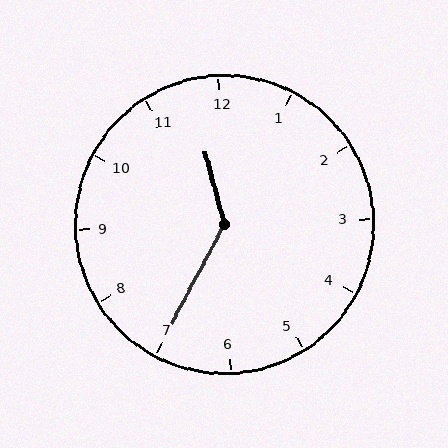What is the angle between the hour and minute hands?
Approximately 138 degrees.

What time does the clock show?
11:35.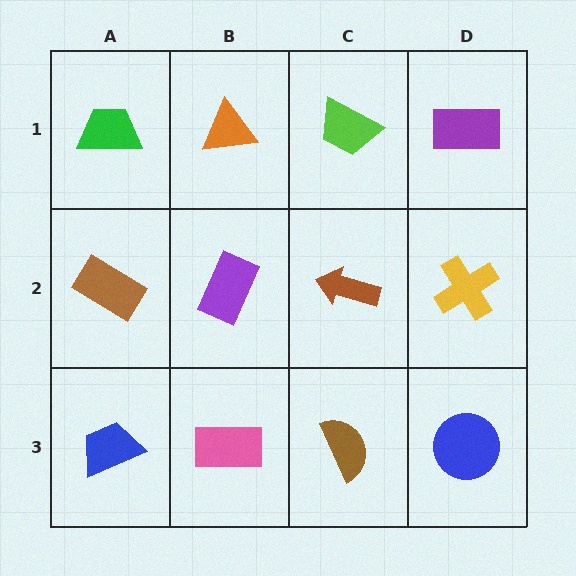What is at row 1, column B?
An orange triangle.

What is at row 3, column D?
A blue circle.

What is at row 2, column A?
A brown rectangle.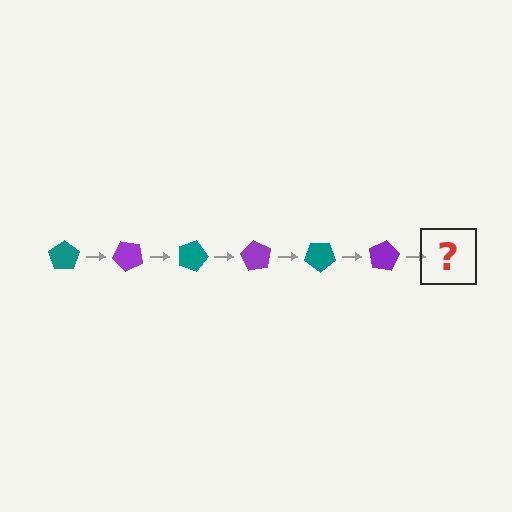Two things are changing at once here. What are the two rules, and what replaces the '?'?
The two rules are that it rotates 45 degrees each step and the color cycles through teal and purple. The '?' should be a teal pentagon, rotated 270 degrees from the start.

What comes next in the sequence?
The next element should be a teal pentagon, rotated 270 degrees from the start.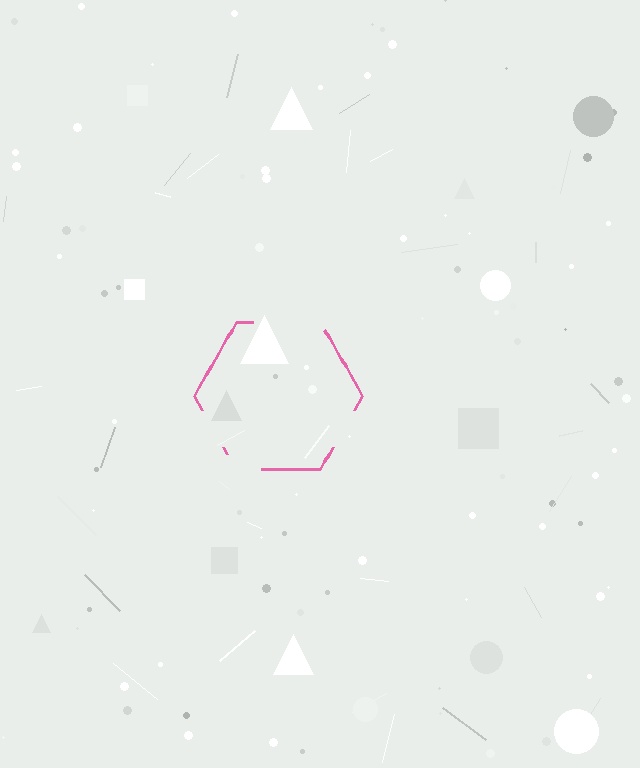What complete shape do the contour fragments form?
The contour fragments form a hexagon.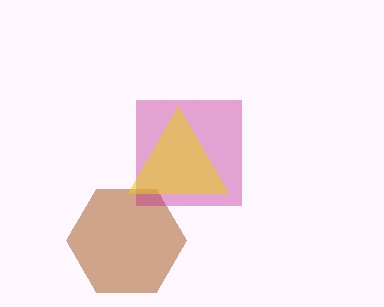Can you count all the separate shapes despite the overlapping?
Yes, there are 3 separate shapes.